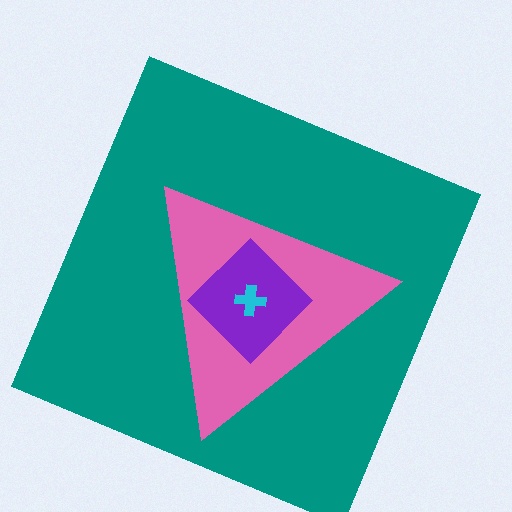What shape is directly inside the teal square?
The pink triangle.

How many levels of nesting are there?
4.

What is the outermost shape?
The teal square.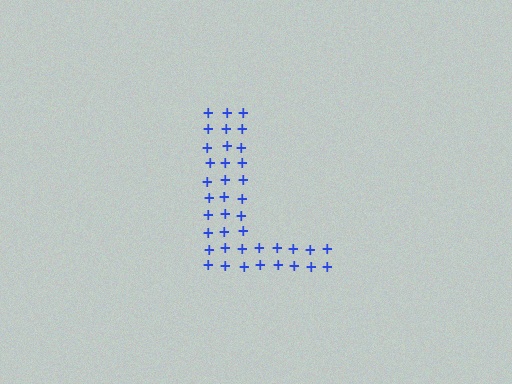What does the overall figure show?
The overall figure shows the letter L.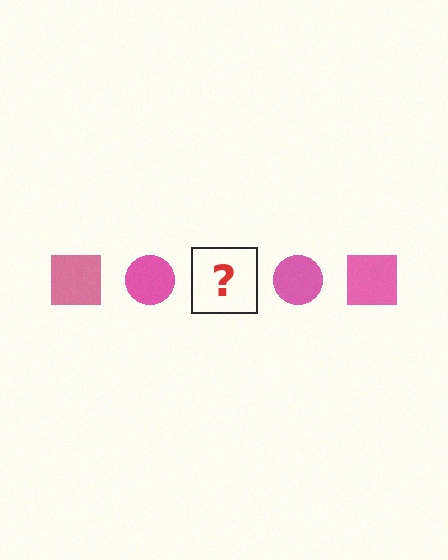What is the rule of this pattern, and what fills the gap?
The rule is that the pattern cycles through square, circle shapes in pink. The gap should be filled with a pink square.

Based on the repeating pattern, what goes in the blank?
The blank should be a pink square.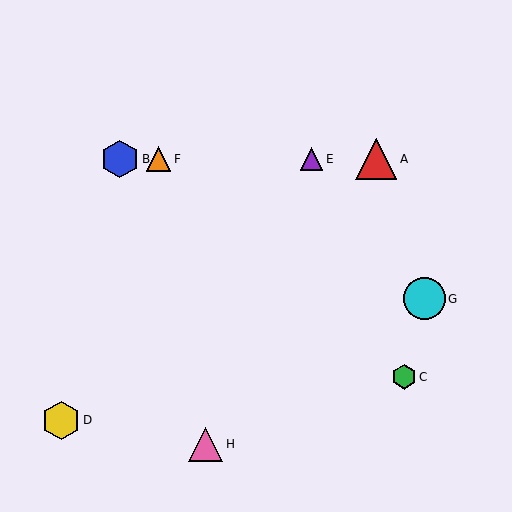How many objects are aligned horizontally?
4 objects (A, B, E, F) are aligned horizontally.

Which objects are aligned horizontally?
Objects A, B, E, F are aligned horizontally.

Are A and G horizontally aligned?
No, A is at y≈159 and G is at y≈299.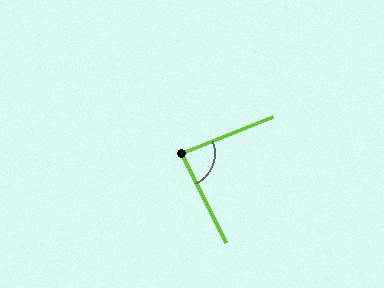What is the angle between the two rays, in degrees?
Approximately 85 degrees.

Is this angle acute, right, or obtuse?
It is approximately a right angle.